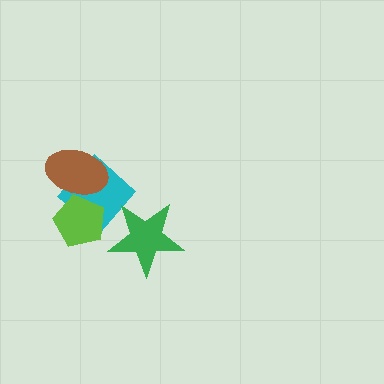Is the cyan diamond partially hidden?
Yes, it is partially covered by another shape.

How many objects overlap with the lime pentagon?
2 objects overlap with the lime pentagon.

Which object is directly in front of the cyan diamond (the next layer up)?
The lime pentagon is directly in front of the cyan diamond.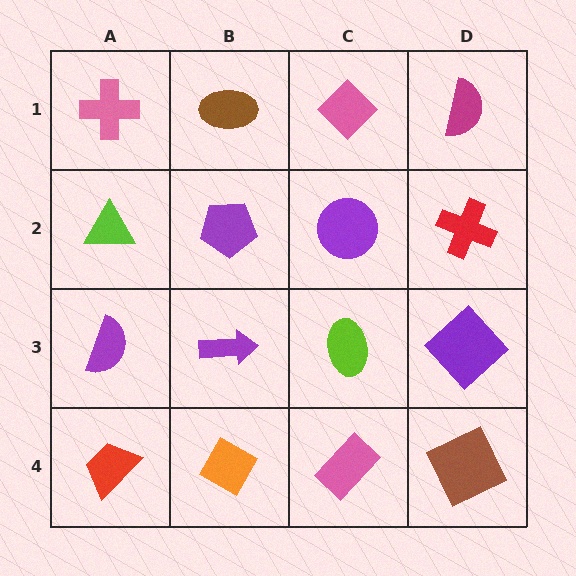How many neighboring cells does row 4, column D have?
2.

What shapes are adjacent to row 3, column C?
A purple circle (row 2, column C), a pink rectangle (row 4, column C), a purple arrow (row 3, column B), a purple diamond (row 3, column D).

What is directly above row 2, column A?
A pink cross.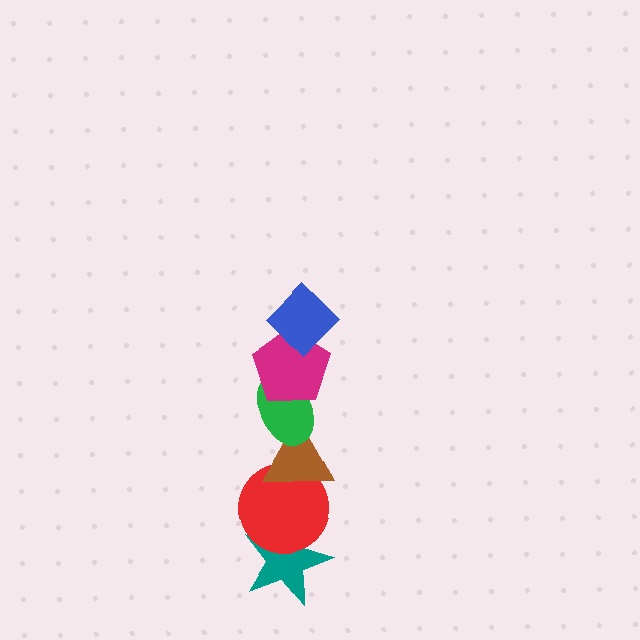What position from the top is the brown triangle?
The brown triangle is 4th from the top.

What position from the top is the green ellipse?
The green ellipse is 3rd from the top.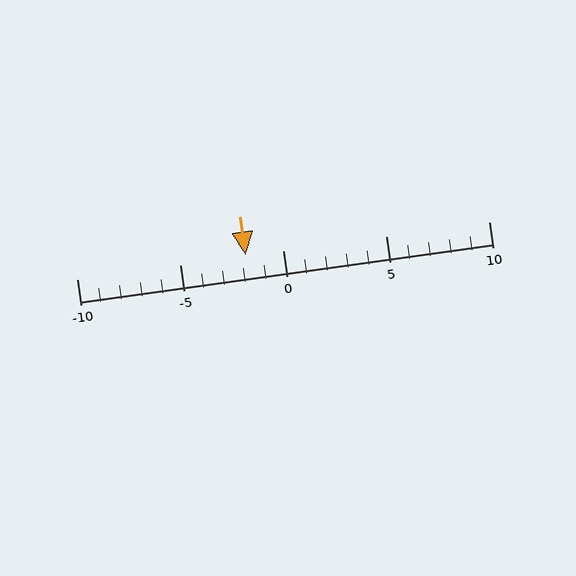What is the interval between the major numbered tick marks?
The major tick marks are spaced 5 units apart.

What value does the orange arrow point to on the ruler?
The orange arrow points to approximately -2.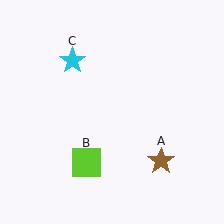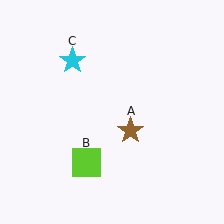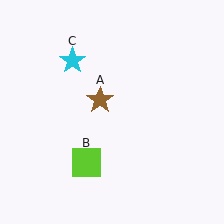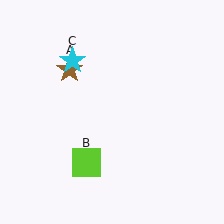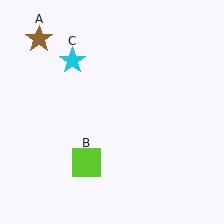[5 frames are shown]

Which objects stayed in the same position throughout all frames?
Lime square (object B) and cyan star (object C) remained stationary.